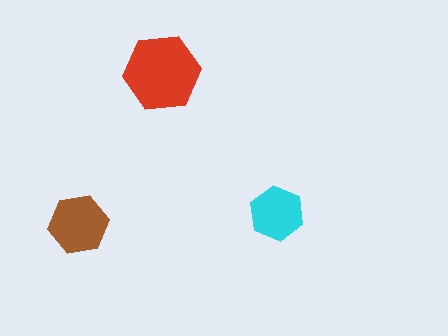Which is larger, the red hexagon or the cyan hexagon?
The red one.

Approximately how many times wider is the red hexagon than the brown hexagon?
About 1.5 times wider.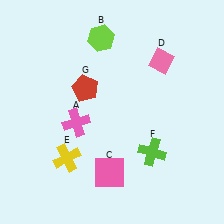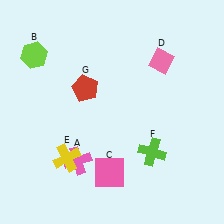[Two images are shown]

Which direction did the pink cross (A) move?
The pink cross (A) moved down.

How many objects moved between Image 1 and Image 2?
2 objects moved between the two images.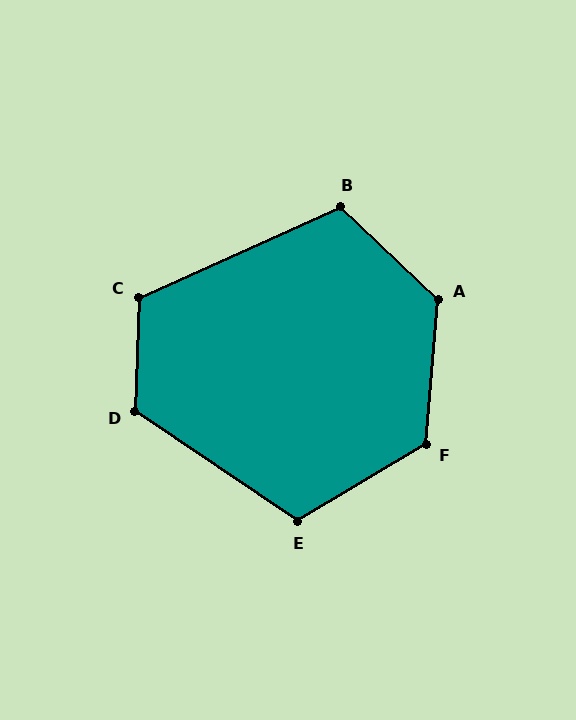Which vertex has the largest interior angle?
A, at approximately 129 degrees.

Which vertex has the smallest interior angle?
B, at approximately 112 degrees.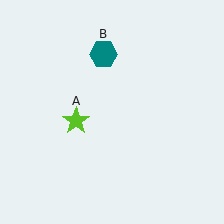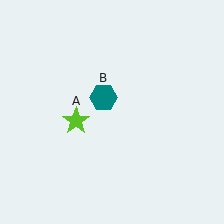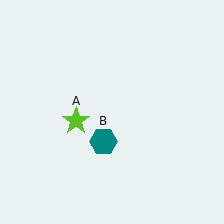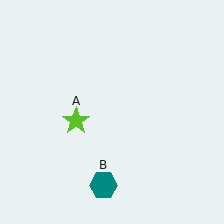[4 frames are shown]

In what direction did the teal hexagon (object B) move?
The teal hexagon (object B) moved down.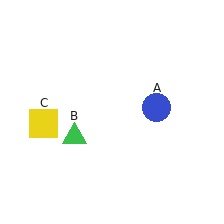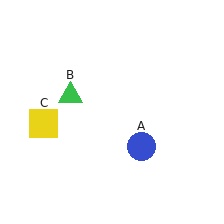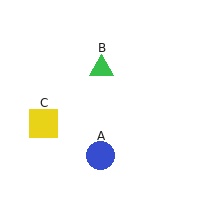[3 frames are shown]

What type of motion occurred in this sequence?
The blue circle (object A), green triangle (object B) rotated clockwise around the center of the scene.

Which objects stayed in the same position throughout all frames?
Yellow square (object C) remained stationary.